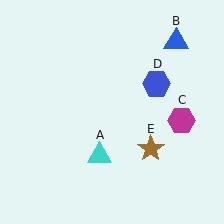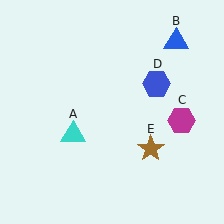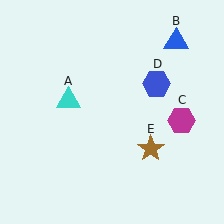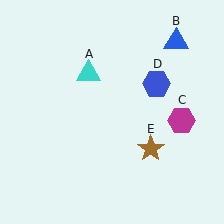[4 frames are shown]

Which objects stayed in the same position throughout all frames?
Blue triangle (object B) and magenta hexagon (object C) and blue hexagon (object D) and brown star (object E) remained stationary.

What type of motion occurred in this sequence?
The cyan triangle (object A) rotated clockwise around the center of the scene.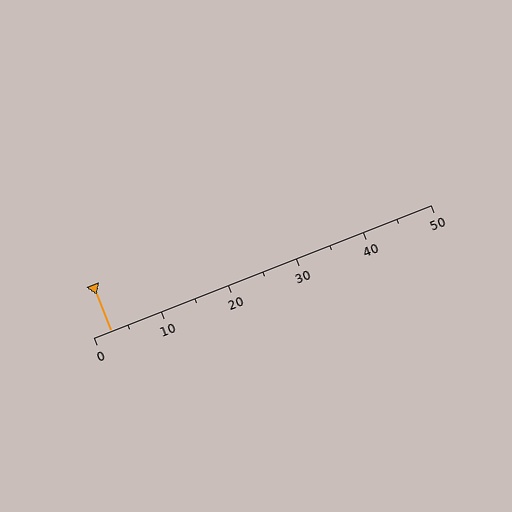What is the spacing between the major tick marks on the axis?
The major ticks are spaced 10 apart.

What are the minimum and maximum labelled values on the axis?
The axis runs from 0 to 50.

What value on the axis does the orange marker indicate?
The marker indicates approximately 2.5.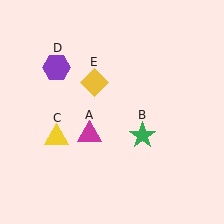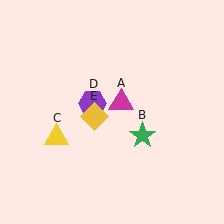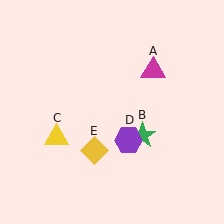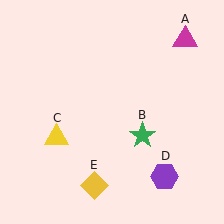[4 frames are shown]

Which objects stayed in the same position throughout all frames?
Green star (object B) and yellow triangle (object C) remained stationary.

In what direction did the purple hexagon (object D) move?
The purple hexagon (object D) moved down and to the right.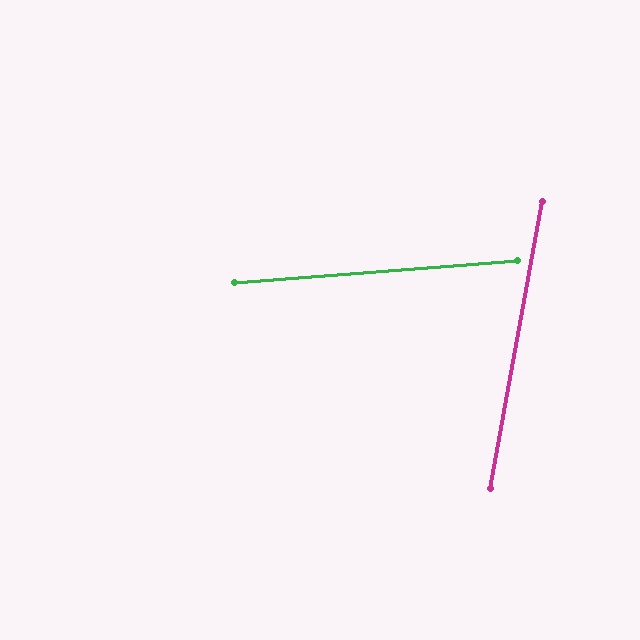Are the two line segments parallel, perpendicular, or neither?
Neither parallel nor perpendicular — they differ by about 75°.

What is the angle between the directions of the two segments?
Approximately 75 degrees.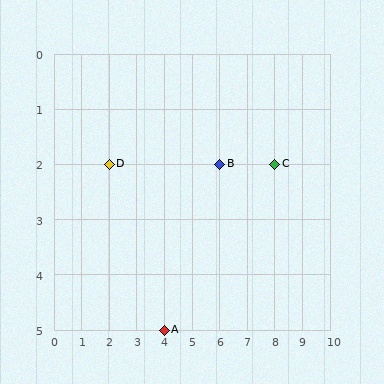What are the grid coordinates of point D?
Point D is at grid coordinates (2, 2).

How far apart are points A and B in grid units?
Points A and B are 2 columns and 3 rows apart (about 3.6 grid units diagonally).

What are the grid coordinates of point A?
Point A is at grid coordinates (4, 5).